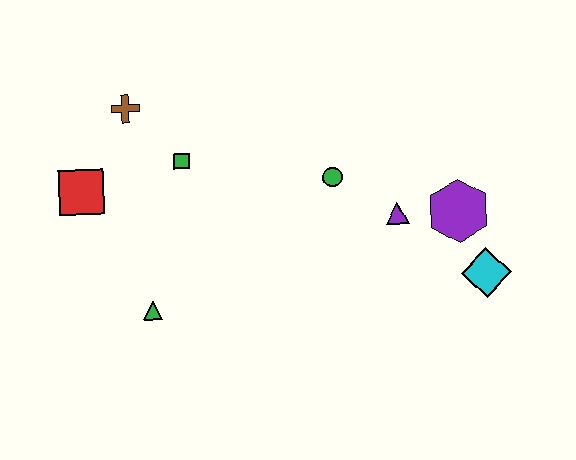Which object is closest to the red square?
The brown cross is closest to the red square.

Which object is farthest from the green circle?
The red square is farthest from the green circle.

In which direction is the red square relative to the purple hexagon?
The red square is to the left of the purple hexagon.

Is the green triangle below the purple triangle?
Yes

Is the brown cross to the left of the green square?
Yes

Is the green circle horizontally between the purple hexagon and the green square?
Yes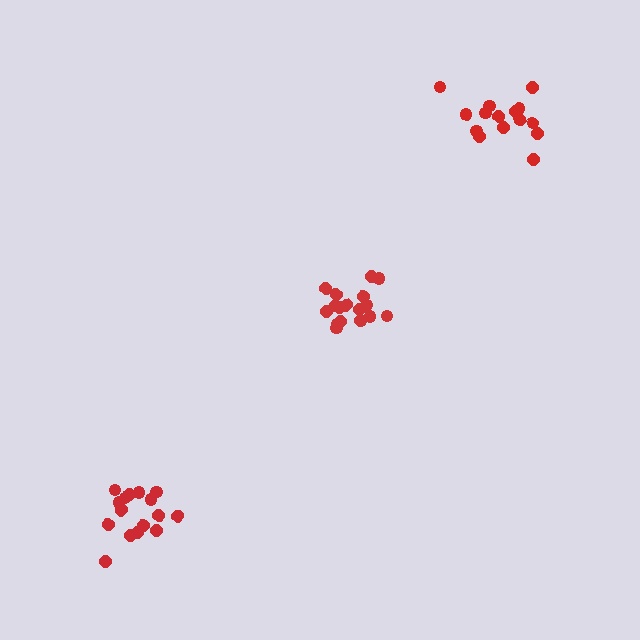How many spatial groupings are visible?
There are 3 spatial groupings.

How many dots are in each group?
Group 1: 18 dots, Group 2: 15 dots, Group 3: 16 dots (49 total).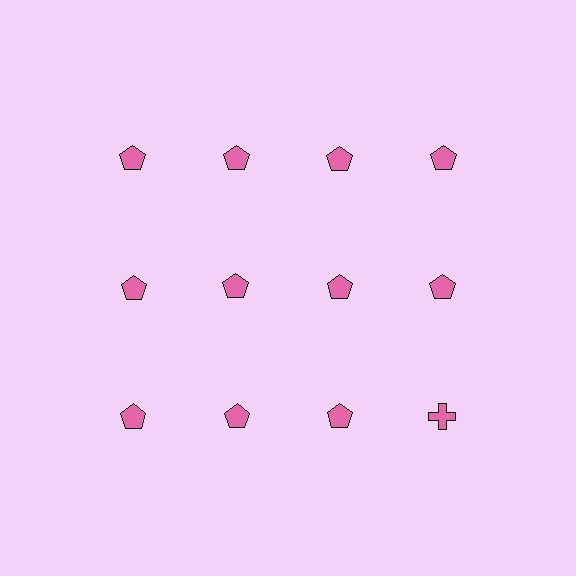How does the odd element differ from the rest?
It has a different shape: cross instead of pentagon.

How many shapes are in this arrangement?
There are 12 shapes arranged in a grid pattern.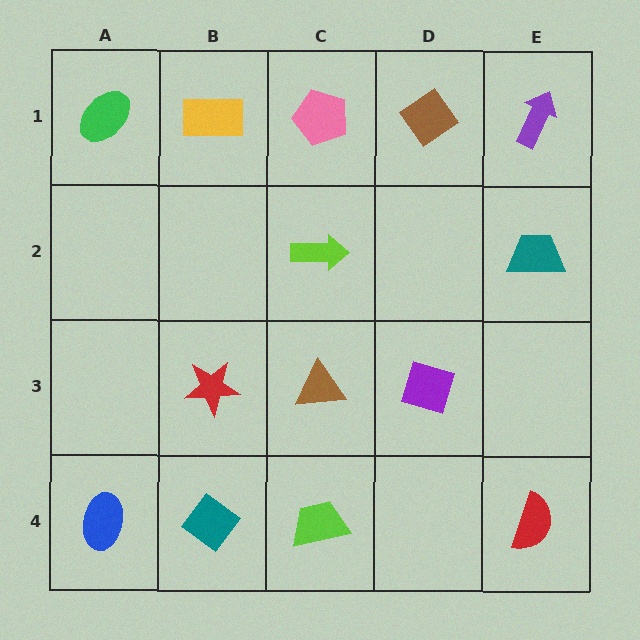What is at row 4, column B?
A teal diamond.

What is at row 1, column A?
A green ellipse.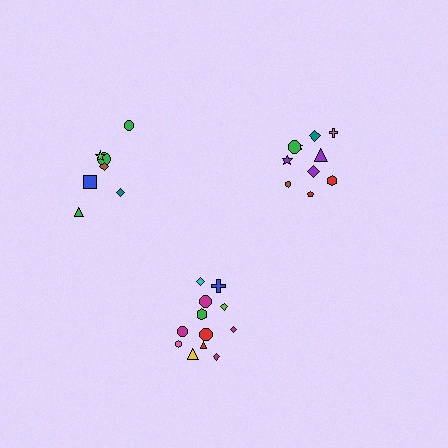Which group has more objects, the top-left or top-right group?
The top-right group.